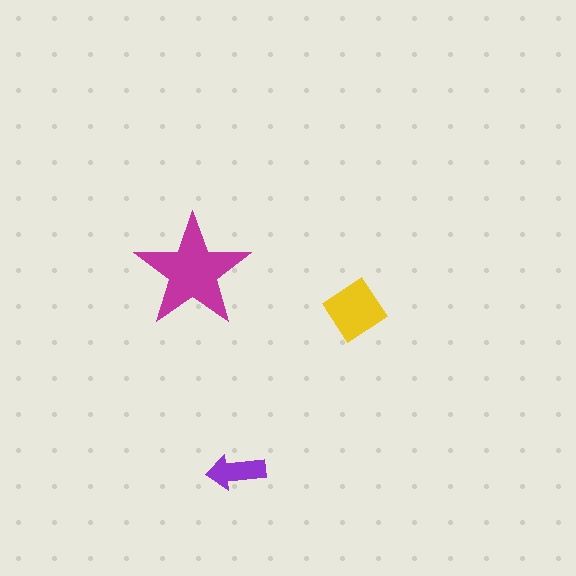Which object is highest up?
The magenta star is topmost.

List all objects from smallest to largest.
The purple arrow, the yellow diamond, the magenta star.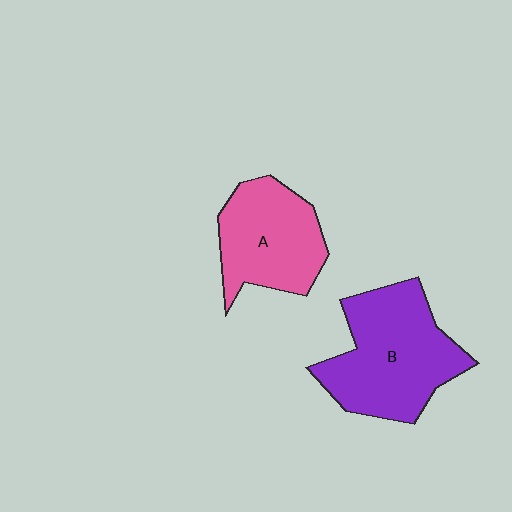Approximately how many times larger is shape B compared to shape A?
Approximately 1.3 times.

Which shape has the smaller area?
Shape A (pink).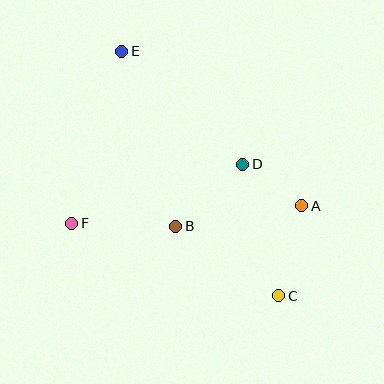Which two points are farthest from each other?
Points C and E are farthest from each other.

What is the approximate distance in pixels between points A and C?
The distance between A and C is approximately 93 pixels.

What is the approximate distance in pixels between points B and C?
The distance between B and C is approximately 124 pixels.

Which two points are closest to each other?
Points A and D are closest to each other.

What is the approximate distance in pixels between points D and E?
The distance between D and E is approximately 166 pixels.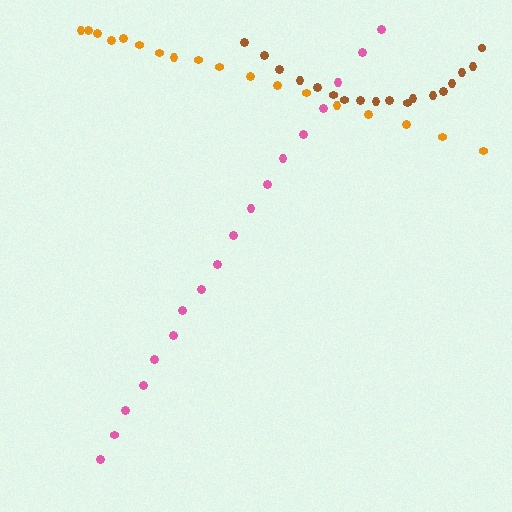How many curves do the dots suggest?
There are 3 distinct paths.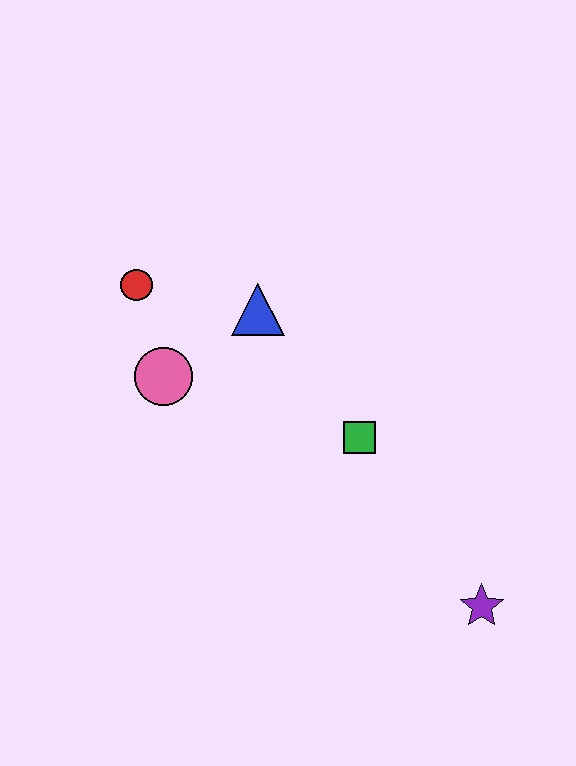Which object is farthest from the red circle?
The purple star is farthest from the red circle.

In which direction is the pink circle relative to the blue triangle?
The pink circle is to the left of the blue triangle.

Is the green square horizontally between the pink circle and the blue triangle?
No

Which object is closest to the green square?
The blue triangle is closest to the green square.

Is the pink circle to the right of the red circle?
Yes